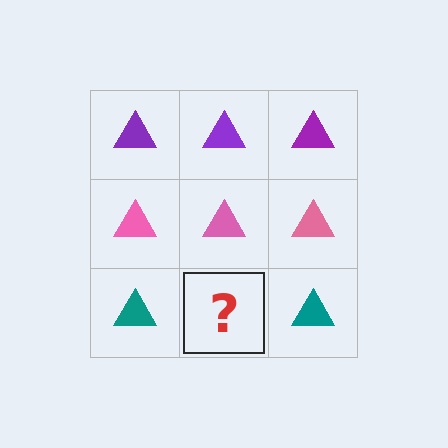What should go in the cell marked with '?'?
The missing cell should contain a teal triangle.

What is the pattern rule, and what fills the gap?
The rule is that each row has a consistent color. The gap should be filled with a teal triangle.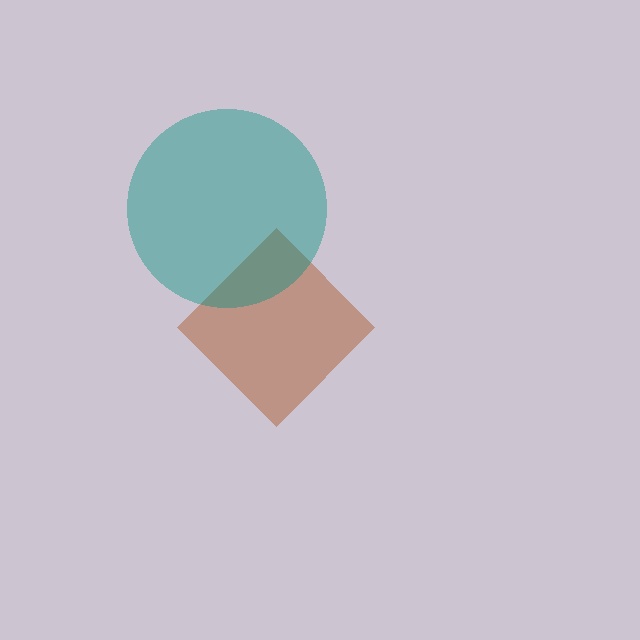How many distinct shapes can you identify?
There are 2 distinct shapes: a brown diamond, a teal circle.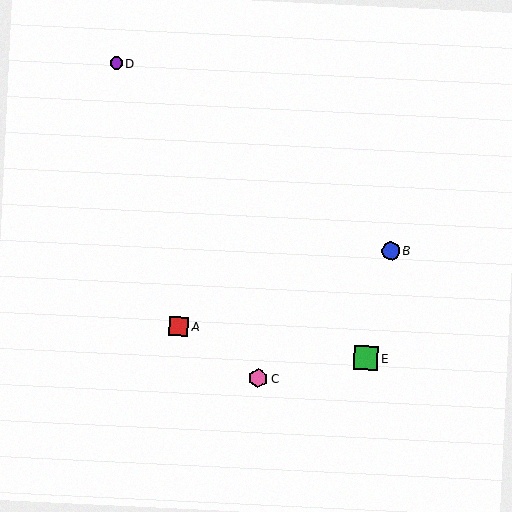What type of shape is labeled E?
Shape E is a green square.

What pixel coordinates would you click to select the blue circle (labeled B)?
Click at (391, 251) to select the blue circle B.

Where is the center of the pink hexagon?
The center of the pink hexagon is at (258, 378).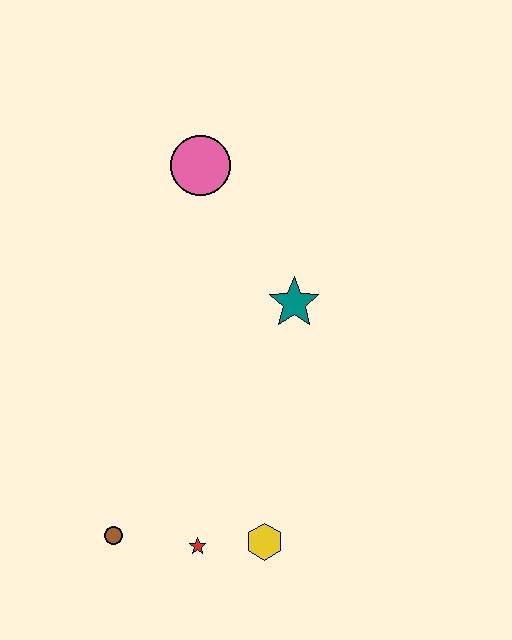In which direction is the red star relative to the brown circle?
The red star is to the right of the brown circle.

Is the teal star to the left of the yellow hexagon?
No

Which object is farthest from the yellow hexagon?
The pink circle is farthest from the yellow hexagon.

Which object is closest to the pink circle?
The teal star is closest to the pink circle.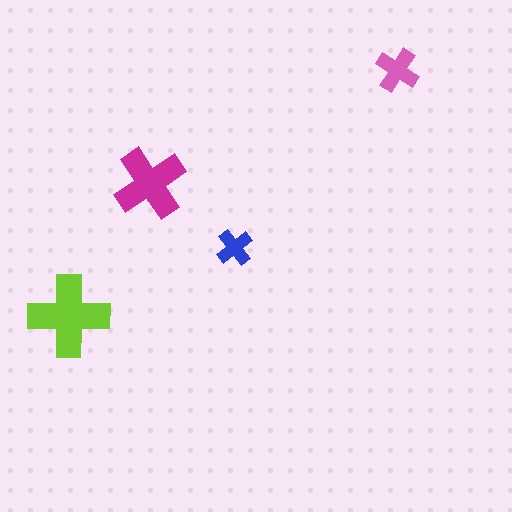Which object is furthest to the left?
The lime cross is leftmost.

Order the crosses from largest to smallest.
the lime one, the magenta one, the pink one, the blue one.